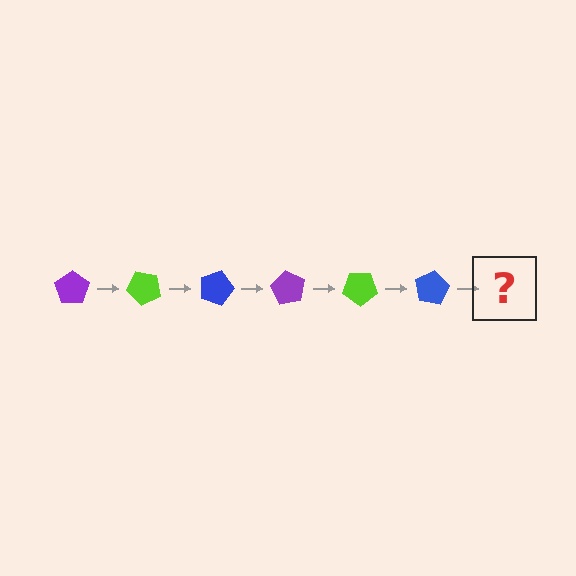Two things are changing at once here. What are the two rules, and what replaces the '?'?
The two rules are that it rotates 45 degrees each step and the color cycles through purple, lime, and blue. The '?' should be a purple pentagon, rotated 270 degrees from the start.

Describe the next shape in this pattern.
It should be a purple pentagon, rotated 270 degrees from the start.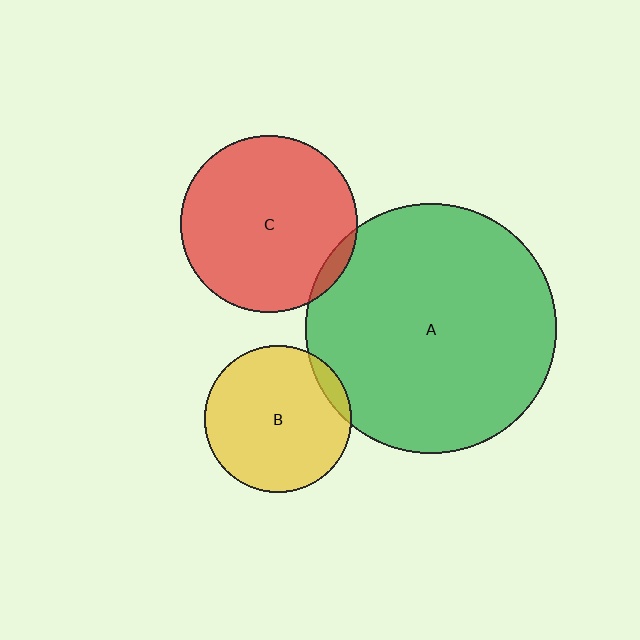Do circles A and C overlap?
Yes.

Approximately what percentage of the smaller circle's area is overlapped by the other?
Approximately 5%.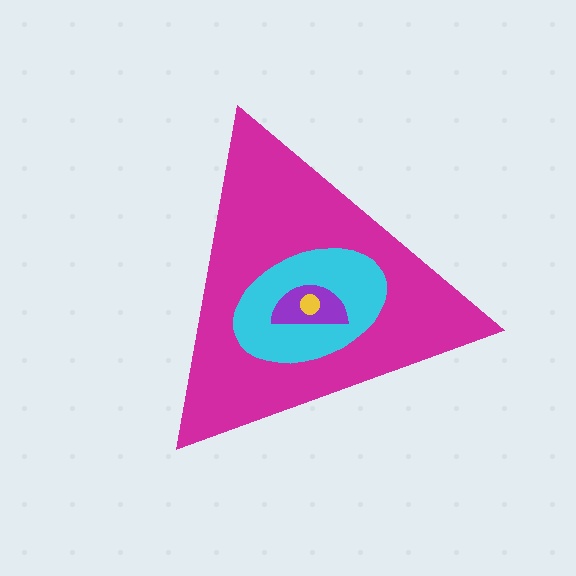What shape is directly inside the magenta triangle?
The cyan ellipse.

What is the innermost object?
The yellow circle.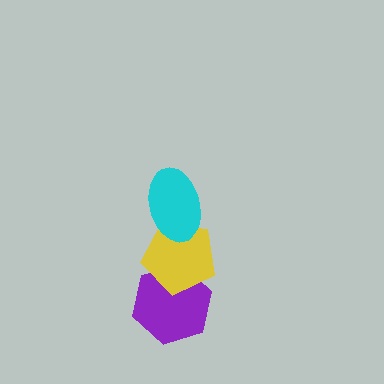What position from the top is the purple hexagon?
The purple hexagon is 3rd from the top.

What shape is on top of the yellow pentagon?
The cyan ellipse is on top of the yellow pentagon.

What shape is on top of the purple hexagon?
The yellow pentagon is on top of the purple hexagon.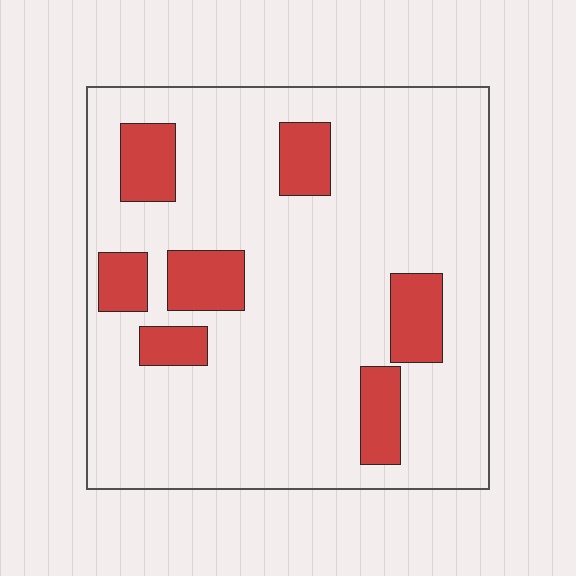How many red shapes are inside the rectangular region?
7.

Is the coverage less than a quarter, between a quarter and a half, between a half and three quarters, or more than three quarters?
Less than a quarter.